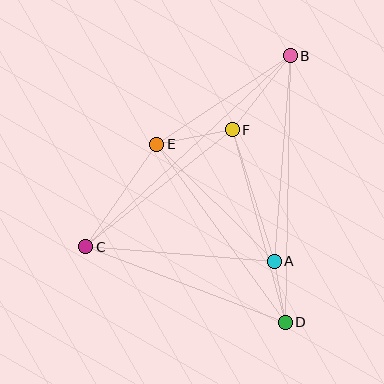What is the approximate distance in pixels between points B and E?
The distance between B and E is approximately 160 pixels.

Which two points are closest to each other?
Points A and D are closest to each other.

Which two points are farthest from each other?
Points B and C are farthest from each other.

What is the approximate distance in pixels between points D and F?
The distance between D and F is approximately 200 pixels.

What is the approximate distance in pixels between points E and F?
The distance between E and F is approximately 77 pixels.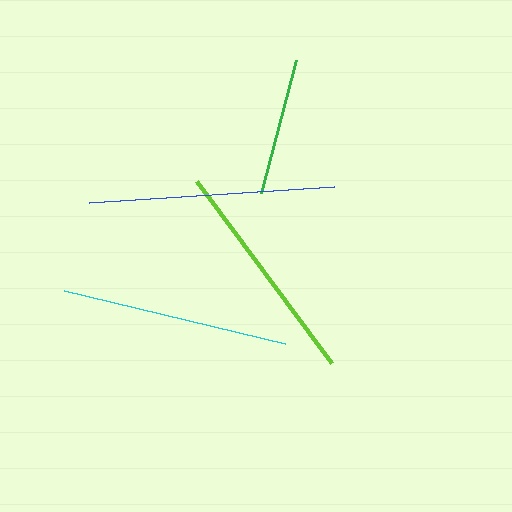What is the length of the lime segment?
The lime segment is approximately 227 pixels long.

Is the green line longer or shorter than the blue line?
The blue line is longer than the green line.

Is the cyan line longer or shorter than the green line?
The cyan line is longer than the green line.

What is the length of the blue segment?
The blue segment is approximately 245 pixels long.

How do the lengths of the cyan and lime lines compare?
The cyan and lime lines are approximately the same length.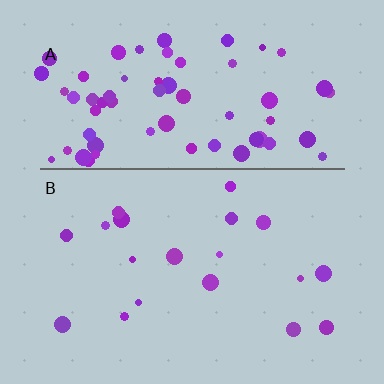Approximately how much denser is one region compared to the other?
Approximately 3.5× — region A over region B.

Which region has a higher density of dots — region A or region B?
A (the top).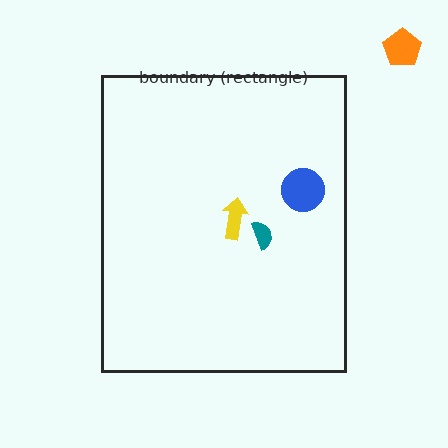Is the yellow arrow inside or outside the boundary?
Inside.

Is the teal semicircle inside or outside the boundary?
Inside.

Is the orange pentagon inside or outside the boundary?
Outside.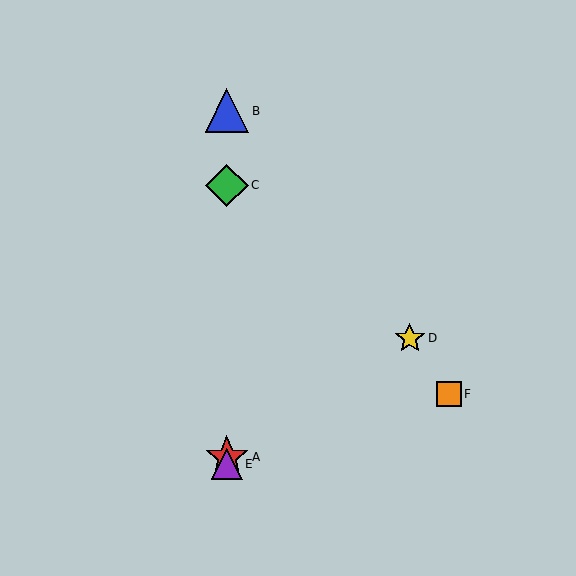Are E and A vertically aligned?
Yes, both are at x≈227.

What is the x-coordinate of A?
Object A is at x≈227.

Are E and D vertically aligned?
No, E is at x≈227 and D is at x≈410.